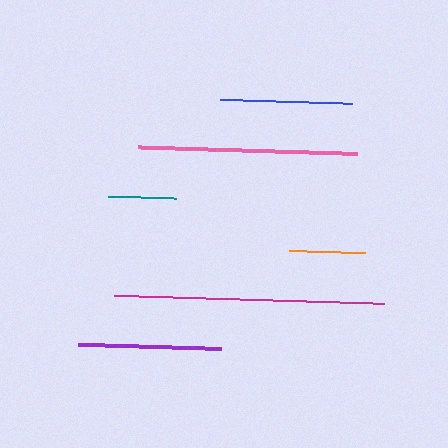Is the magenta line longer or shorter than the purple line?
The magenta line is longer than the purple line.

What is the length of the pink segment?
The pink segment is approximately 220 pixels long.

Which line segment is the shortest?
The teal line is the shortest at approximately 68 pixels.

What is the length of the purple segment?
The purple segment is approximately 143 pixels long.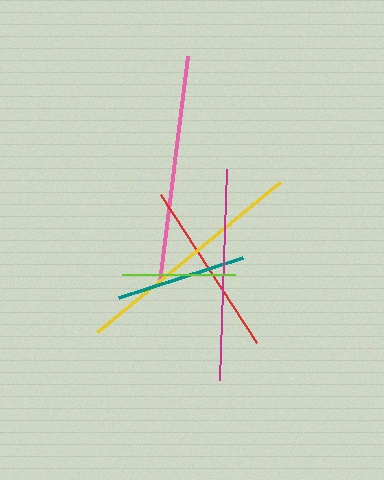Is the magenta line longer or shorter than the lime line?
The magenta line is longer than the lime line.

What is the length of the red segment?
The red segment is approximately 176 pixels long.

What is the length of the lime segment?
The lime segment is approximately 113 pixels long.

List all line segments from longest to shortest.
From longest to shortest: yellow, pink, magenta, red, teal, lime.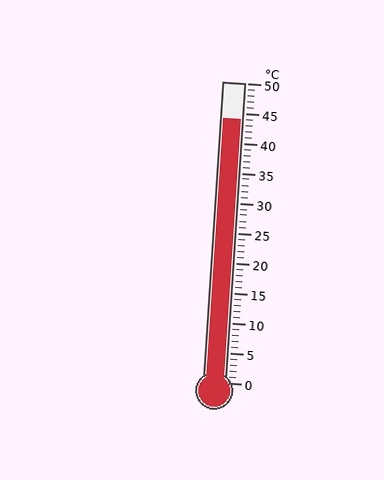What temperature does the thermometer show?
The thermometer shows approximately 44°C.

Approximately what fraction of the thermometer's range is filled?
The thermometer is filled to approximately 90% of its range.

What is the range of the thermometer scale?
The thermometer scale ranges from 0°C to 50°C.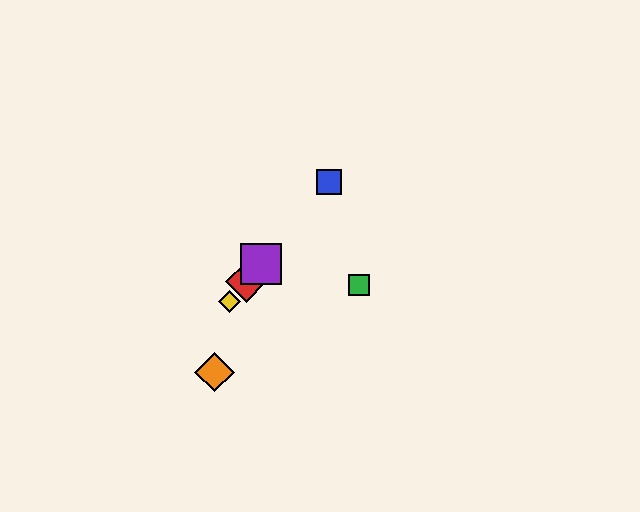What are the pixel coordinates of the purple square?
The purple square is at (261, 264).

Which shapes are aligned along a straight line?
The red diamond, the blue square, the yellow diamond, the purple square are aligned along a straight line.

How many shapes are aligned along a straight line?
4 shapes (the red diamond, the blue square, the yellow diamond, the purple square) are aligned along a straight line.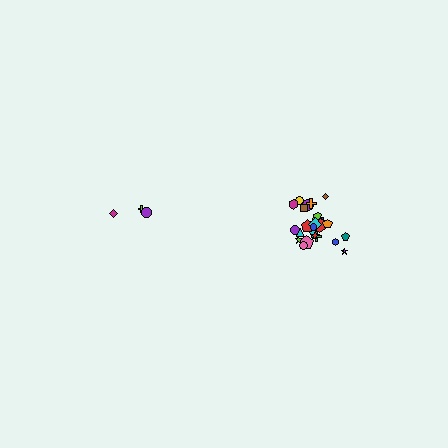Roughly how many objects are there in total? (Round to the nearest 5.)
Roughly 30 objects in total.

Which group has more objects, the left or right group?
The right group.